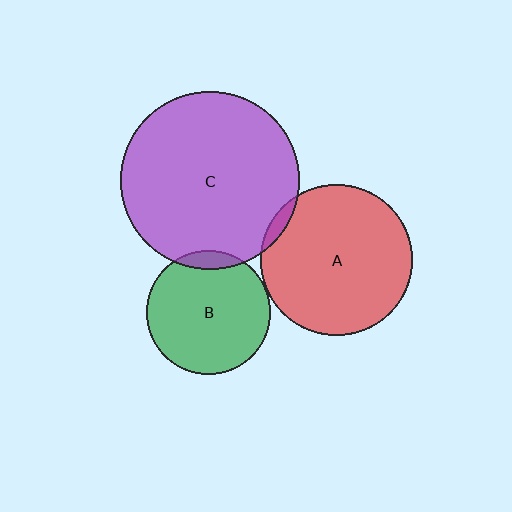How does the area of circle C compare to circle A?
Approximately 1.4 times.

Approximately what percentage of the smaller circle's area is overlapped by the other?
Approximately 10%.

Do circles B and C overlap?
Yes.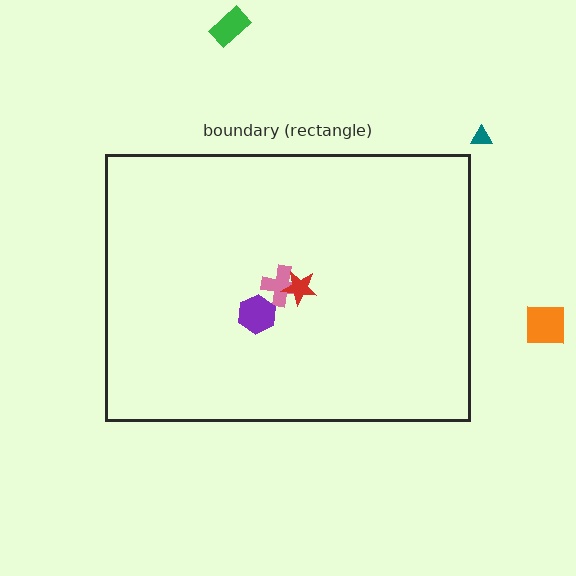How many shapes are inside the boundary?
3 inside, 3 outside.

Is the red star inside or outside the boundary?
Inside.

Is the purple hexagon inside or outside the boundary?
Inside.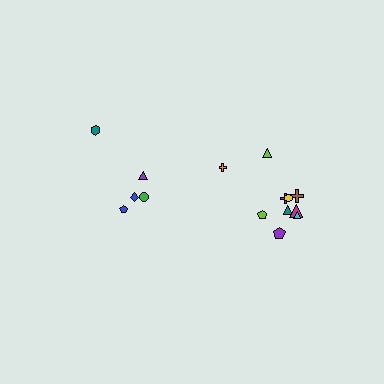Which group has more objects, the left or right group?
The right group.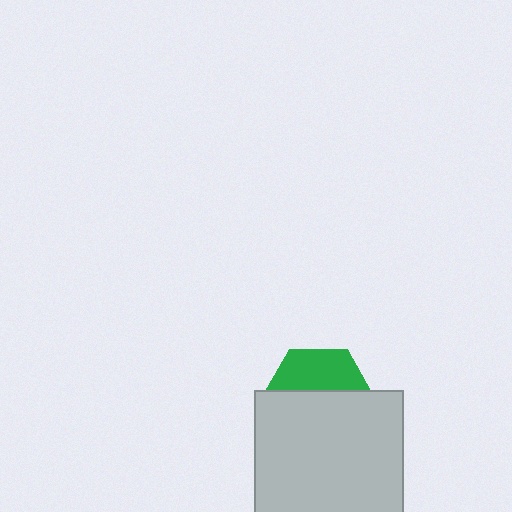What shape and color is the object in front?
The object in front is a light gray square.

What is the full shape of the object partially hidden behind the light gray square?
The partially hidden object is a green hexagon.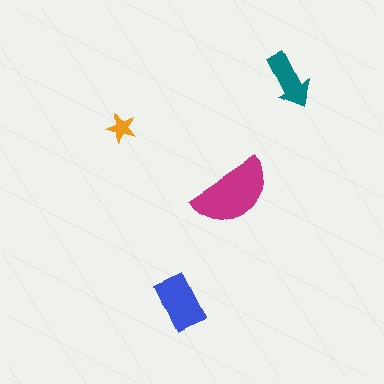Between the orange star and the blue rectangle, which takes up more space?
The blue rectangle.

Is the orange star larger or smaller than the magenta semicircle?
Smaller.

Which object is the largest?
The magenta semicircle.